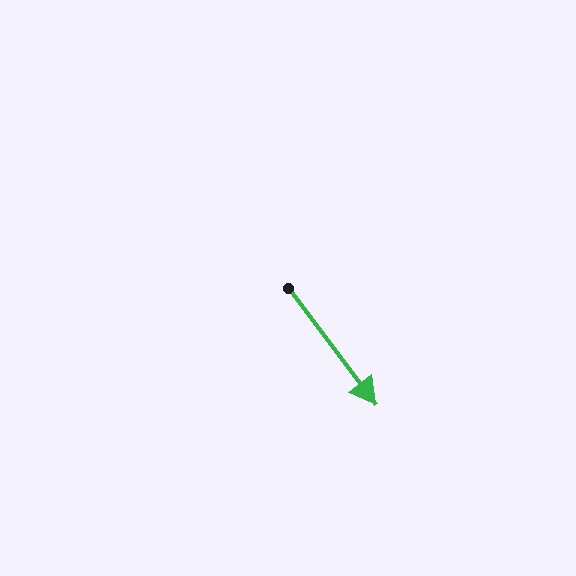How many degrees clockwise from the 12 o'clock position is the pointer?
Approximately 143 degrees.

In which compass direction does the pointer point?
Southeast.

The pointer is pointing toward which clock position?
Roughly 5 o'clock.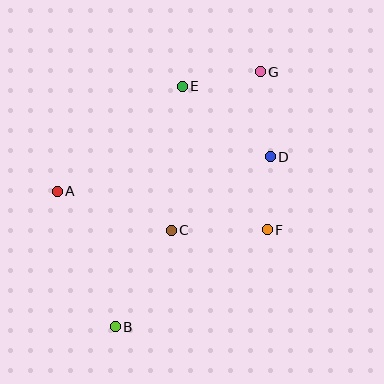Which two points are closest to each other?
Points D and F are closest to each other.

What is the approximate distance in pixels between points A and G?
The distance between A and G is approximately 236 pixels.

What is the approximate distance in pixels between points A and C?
The distance between A and C is approximately 121 pixels.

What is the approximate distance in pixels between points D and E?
The distance between D and E is approximately 113 pixels.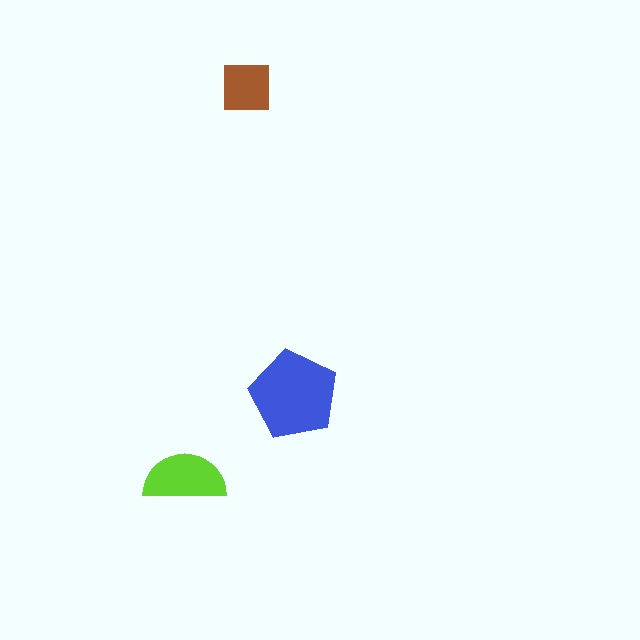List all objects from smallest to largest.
The brown square, the lime semicircle, the blue pentagon.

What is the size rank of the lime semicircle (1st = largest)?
2nd.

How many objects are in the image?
There are 3 objects in the image.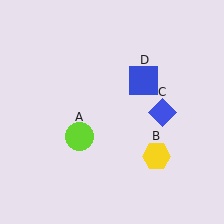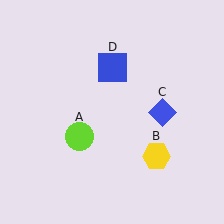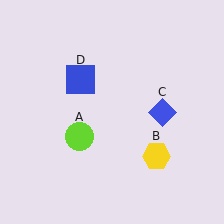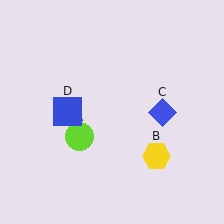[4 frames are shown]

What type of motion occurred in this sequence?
The blue square (object D) rotated counterclockwise around the center of the scene.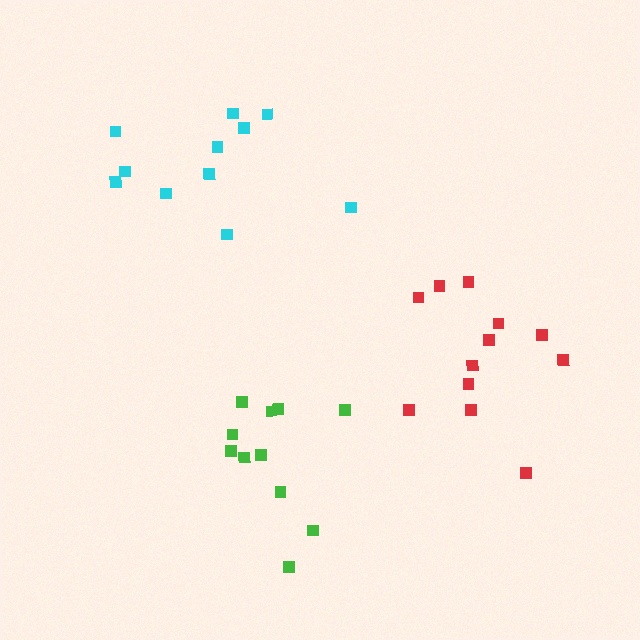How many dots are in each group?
Group 1: 11 dots, Group 2: 12 dots, Group 3: 11 dots (34 total).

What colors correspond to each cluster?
The clusters are colored: cyan, red, green.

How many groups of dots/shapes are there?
There are 3 groups.